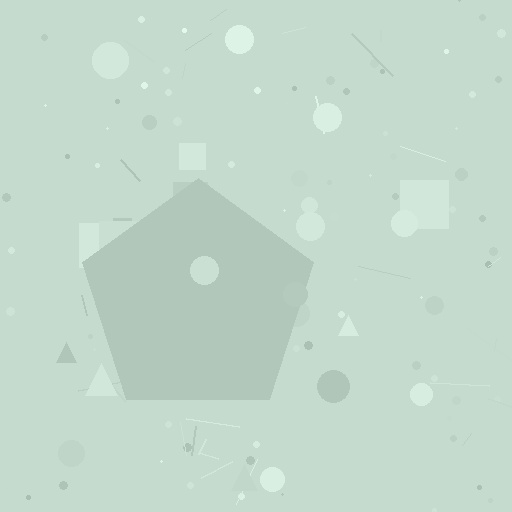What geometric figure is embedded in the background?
A pentagon is embedded in the background.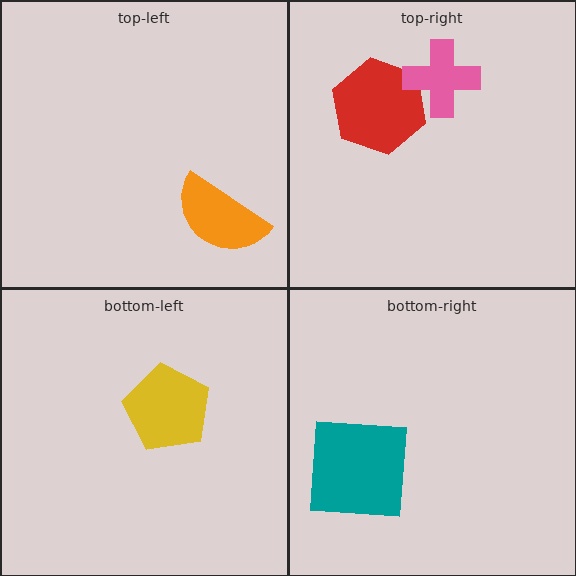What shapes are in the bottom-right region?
The teal square.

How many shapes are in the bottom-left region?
1.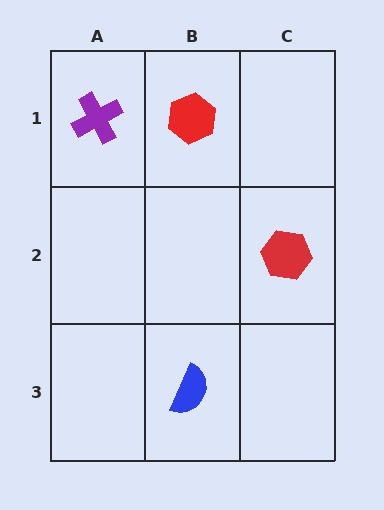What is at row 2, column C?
A red hexagon.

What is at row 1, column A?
A purple cross.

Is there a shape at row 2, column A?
No, that cell is empty.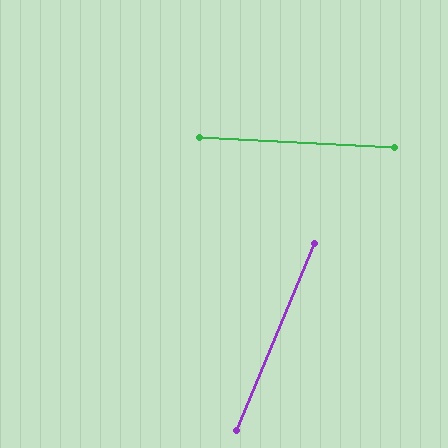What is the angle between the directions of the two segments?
Approximately 70 degrees.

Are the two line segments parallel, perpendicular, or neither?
Neither parallel nor perpendicular — they differ by about 70°.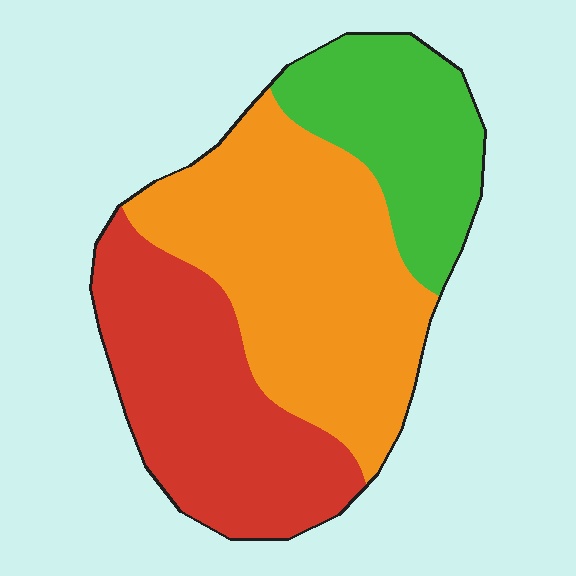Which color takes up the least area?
Green, at roughly 20%.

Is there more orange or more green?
Orange.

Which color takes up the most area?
Orange, at roughly 45%.